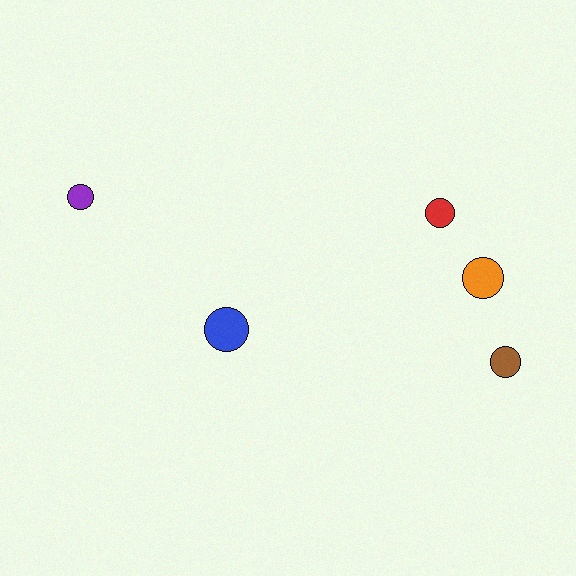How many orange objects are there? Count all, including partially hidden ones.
There is 1 orange object.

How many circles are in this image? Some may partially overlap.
There are 5 circles.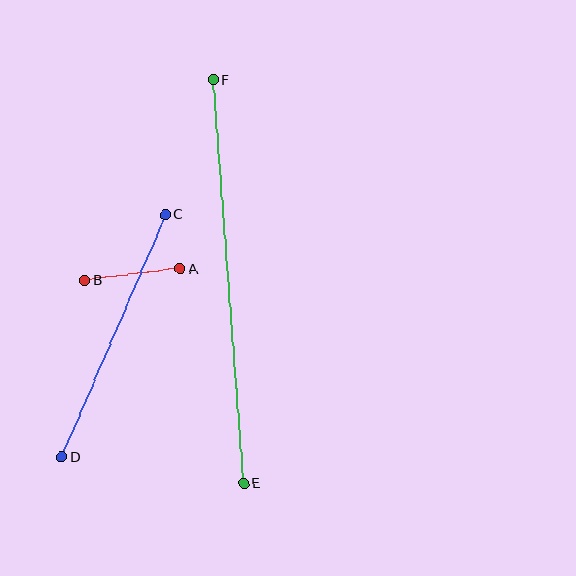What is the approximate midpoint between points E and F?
The midpoint is at approximately (228, 282) pixels.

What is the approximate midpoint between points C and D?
The midpoint is at approximately (113, 336) pixels.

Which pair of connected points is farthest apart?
Points E and F are farthest apart.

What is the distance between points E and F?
The distance is approximately 405 pixels.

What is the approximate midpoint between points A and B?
The midpoint is at approximately (132, 275) pixels.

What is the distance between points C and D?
The distance is approximately 264 pixels.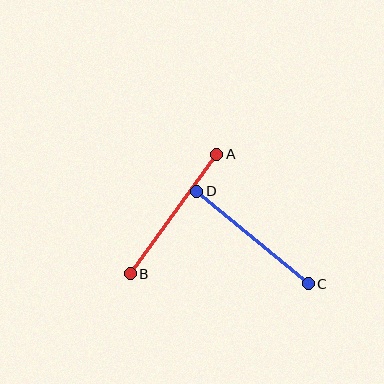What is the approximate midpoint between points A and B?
The midpoint is at approximately (174, 214) pixels.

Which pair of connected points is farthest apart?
Points A and B are farthest apart.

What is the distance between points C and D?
The distance is approximately 145 pixels.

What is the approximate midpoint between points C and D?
The midpoint is at approximately (252, 238) pixels.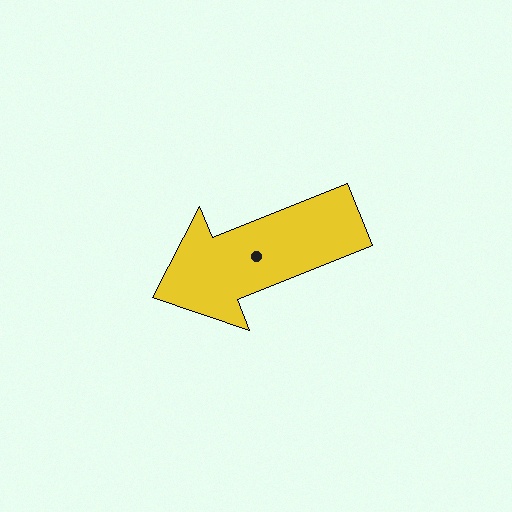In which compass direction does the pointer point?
West.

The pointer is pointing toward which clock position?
Roughly 8 o'clock.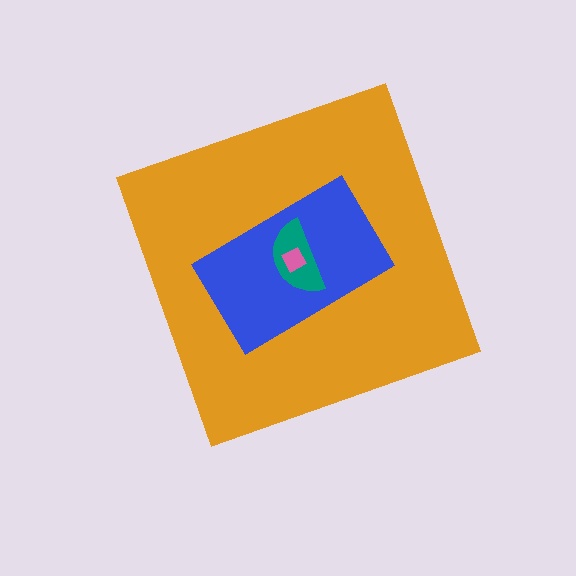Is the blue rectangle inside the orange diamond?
Yes.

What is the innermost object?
The pink square.